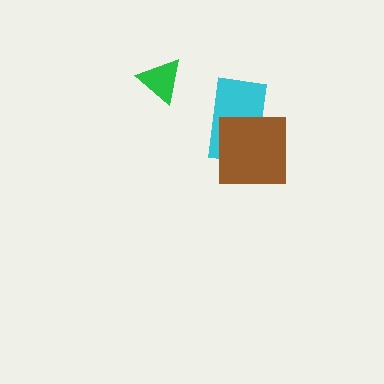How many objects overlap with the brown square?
1 object overlaps with the brown square.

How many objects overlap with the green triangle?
0 objects overlap with the green triangle.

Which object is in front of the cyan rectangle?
The brown square is in front of the cyan rectangle.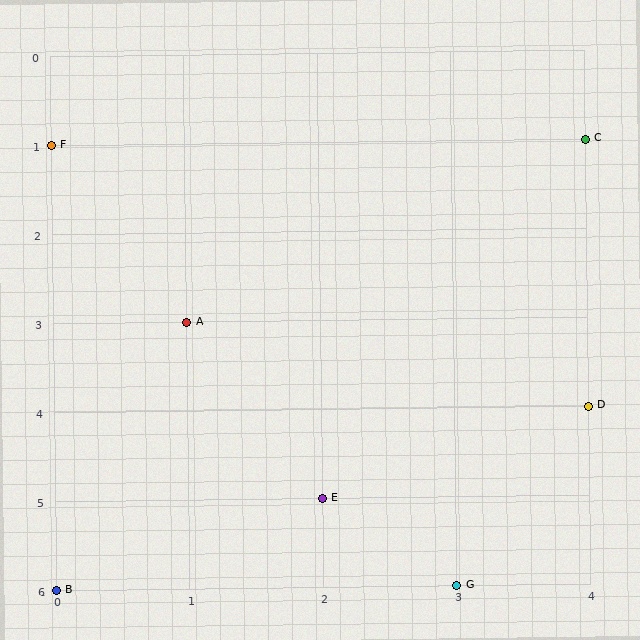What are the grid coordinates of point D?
Point D is at grid coordinates (4, 4).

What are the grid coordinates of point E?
Point E is at grid coordinates (2, 5).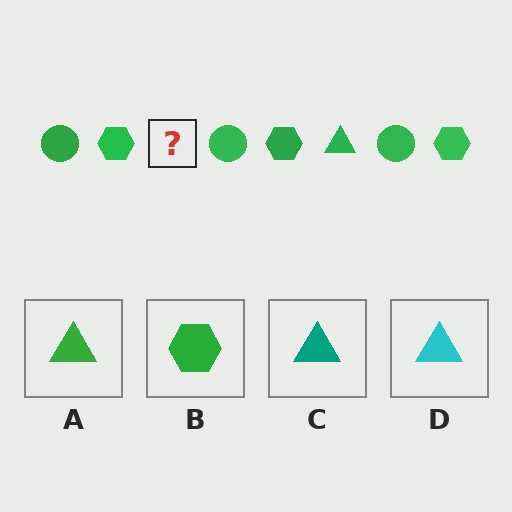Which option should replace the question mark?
Option A.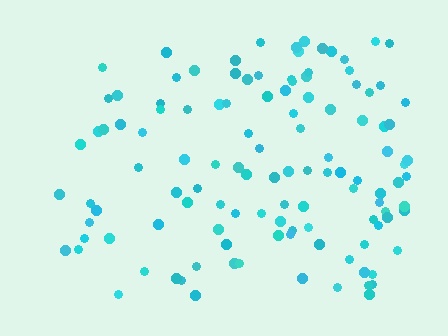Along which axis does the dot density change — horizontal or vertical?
Horizontal.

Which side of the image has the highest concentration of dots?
The right.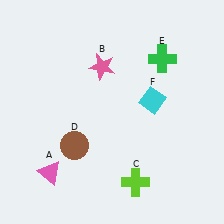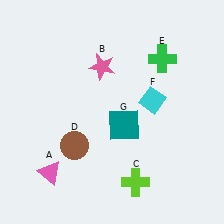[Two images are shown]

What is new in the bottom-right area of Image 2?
A teal square (G) was added in the bottom-right area of Image 2.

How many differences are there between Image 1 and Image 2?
There is 1 difference between the two images.